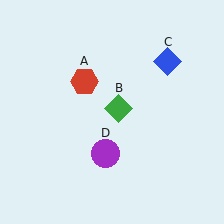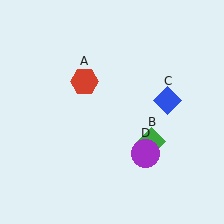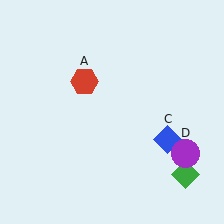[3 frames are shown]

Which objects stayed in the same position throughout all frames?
Red hexagon (object A) remained stationary.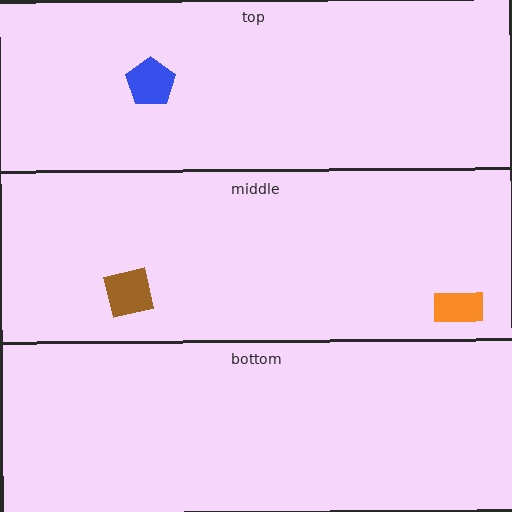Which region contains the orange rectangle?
The middle region.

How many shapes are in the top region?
1.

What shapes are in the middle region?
The orange rectangle, the brown square.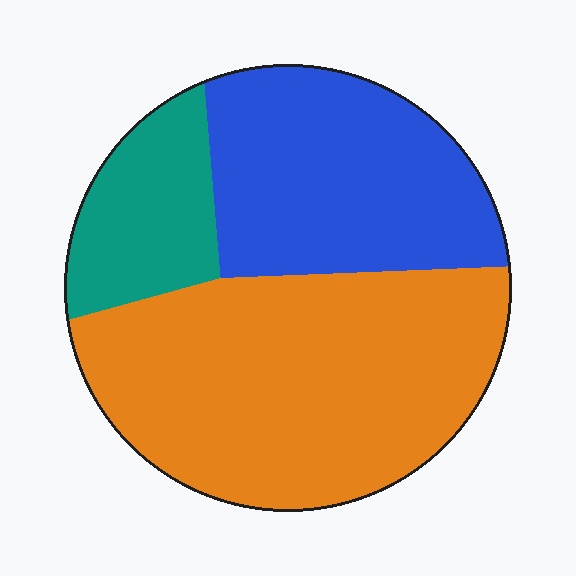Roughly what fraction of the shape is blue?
Blue takes up about one third (1/3) of the shape.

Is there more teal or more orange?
Orange.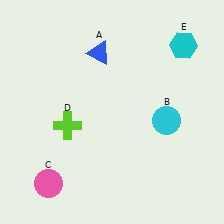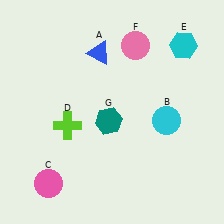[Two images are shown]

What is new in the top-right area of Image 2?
A pink circle (F) was added in the top-right area of Image 2.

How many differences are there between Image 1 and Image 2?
There are 2 differences between the two images.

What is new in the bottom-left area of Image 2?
A teal hexagon (G) was added in the bottom-left area of Image 2.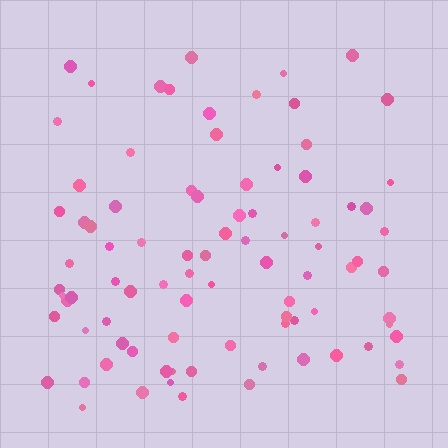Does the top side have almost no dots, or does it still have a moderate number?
Still a moderate number, just noticeably fewer than the bottom.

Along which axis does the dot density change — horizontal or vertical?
Vertical.